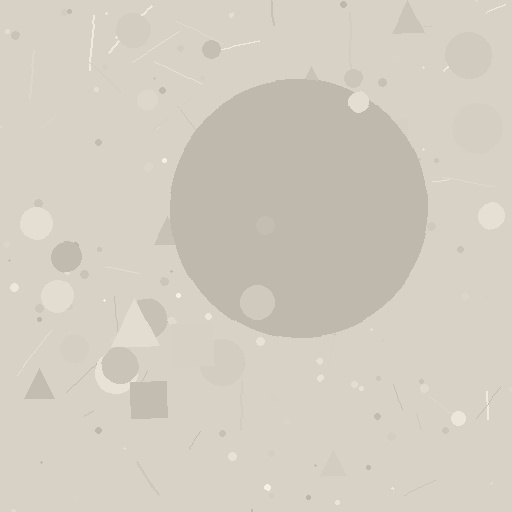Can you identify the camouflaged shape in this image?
The camouflaged shape is a circle.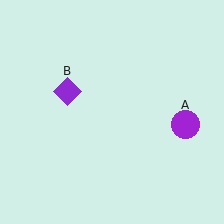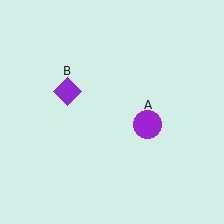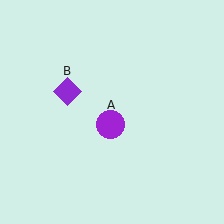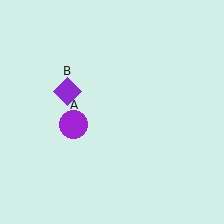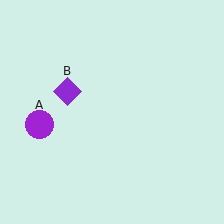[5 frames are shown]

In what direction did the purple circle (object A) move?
The purple circle (object A) moved left.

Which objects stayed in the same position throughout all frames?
Purple diamond (object B) remained stationary.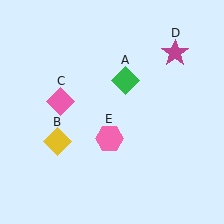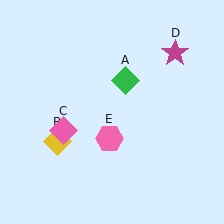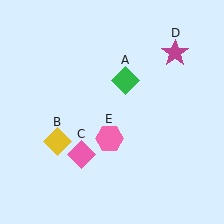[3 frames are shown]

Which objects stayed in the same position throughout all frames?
Green diamond (object A) and yellow diamond (object B) and magenta star (object D) and pink hexagon (object E) remained stationary.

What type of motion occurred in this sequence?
The pink diamond (object C) rotated counterclockwise around the center of the scene.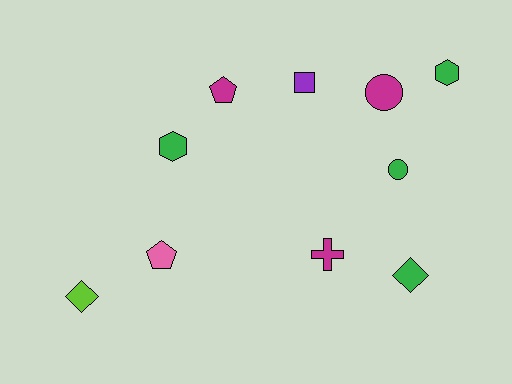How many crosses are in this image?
There is 1 cross.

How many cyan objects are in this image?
There are no cyan objects.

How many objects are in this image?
There are 10 objects.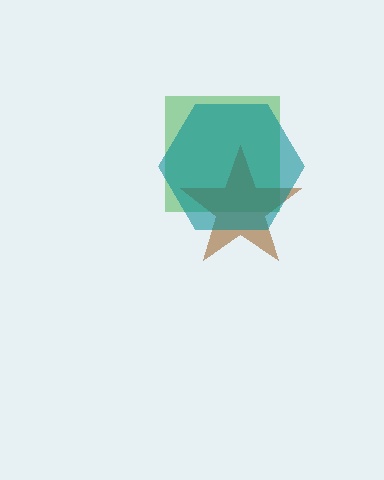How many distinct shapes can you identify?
There are 3 distinct shapes: a green square, a brown star, a teal hexagon.